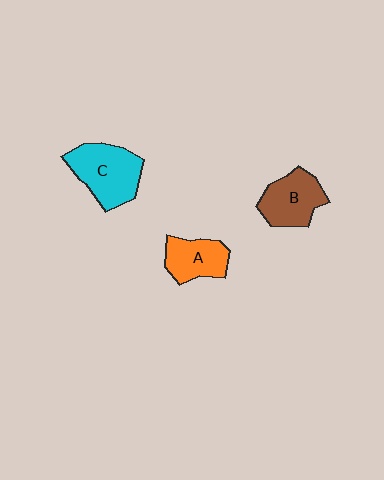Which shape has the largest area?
Shape C (cyan).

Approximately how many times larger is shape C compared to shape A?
Approximately 1.5 times.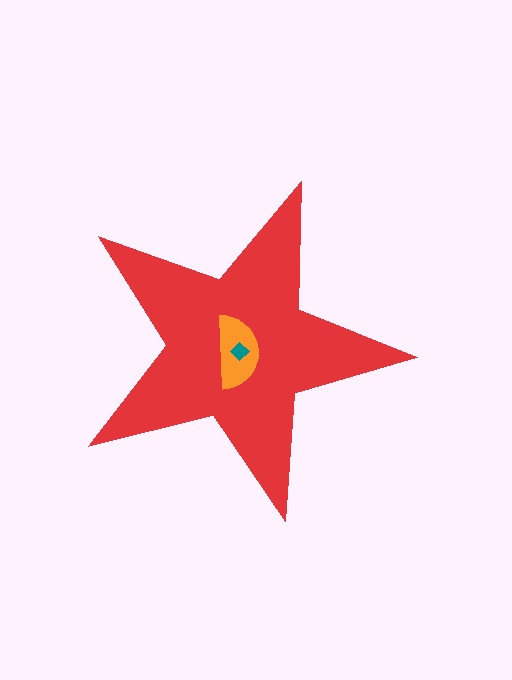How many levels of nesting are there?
3.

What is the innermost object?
The teal diamond.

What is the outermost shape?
The red star.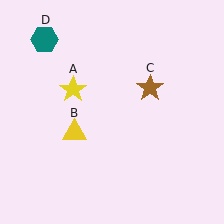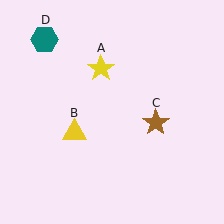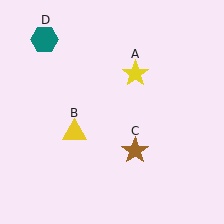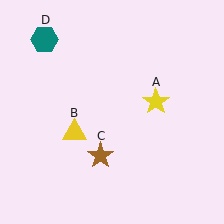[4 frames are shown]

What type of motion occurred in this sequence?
The yellow star (object A), brown star (object C) rotated clockwise around the center of the scene.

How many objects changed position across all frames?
2 objects changed position: yellow star (object A), brown star (object C).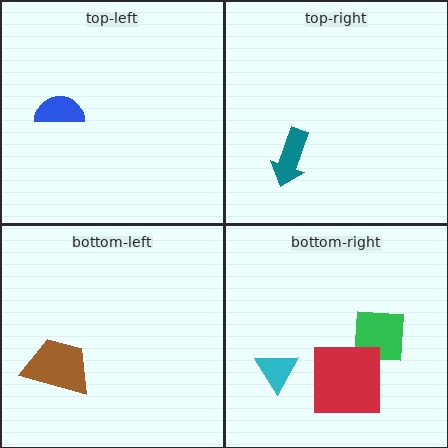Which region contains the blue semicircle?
The top-left region.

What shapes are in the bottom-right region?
The green square, the red square, the cyan triangle.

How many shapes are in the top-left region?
1.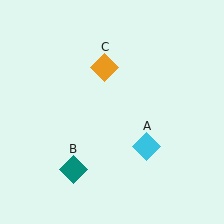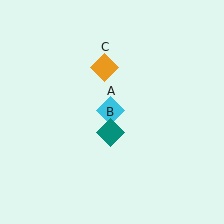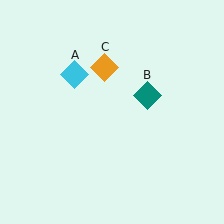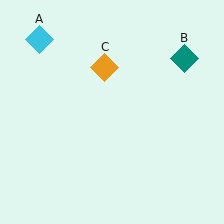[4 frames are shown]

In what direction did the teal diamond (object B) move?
The teal diamond (object B) moved up and to the right.